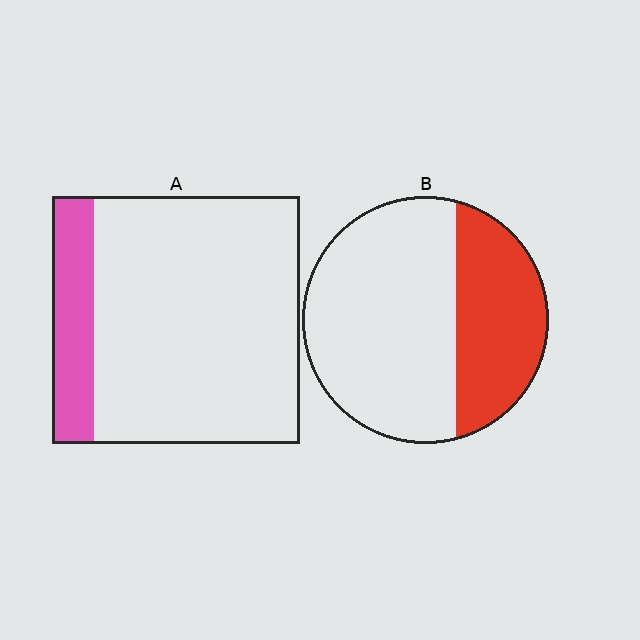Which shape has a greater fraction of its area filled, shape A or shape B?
Shape B.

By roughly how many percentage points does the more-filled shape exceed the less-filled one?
By roughly 15 percentage points (B over A).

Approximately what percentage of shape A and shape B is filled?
A is approximately 15% and B is approximately 35%.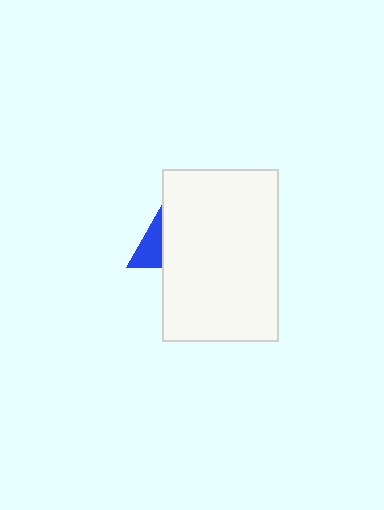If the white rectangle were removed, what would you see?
You would see the complete blue triangle.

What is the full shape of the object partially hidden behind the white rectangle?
The partially hidden object is a blue triangle.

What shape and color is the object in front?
The object in front is a white rectangle.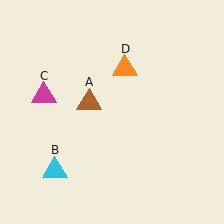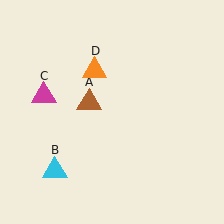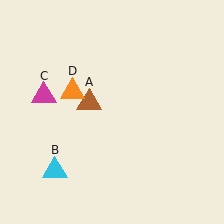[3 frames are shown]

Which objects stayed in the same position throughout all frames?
Brown triangle (object A) and cyan triangle (object B) and magenta triangle (object C) remained stationary.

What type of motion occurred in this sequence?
The orange triangle (object D) rotated counterclockwise around the center of the scene.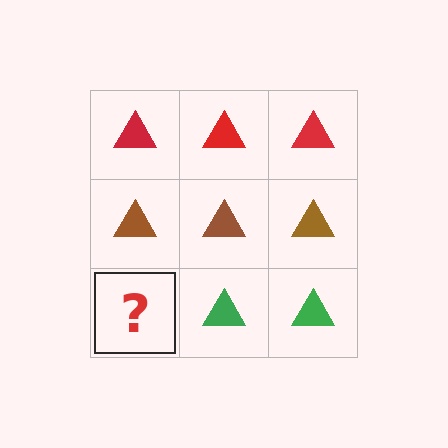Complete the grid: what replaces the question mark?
The question mark should be replaced with a green triangle.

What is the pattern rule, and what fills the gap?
The rule is that each row has a consistent color. The gap should be filled with a green triangle.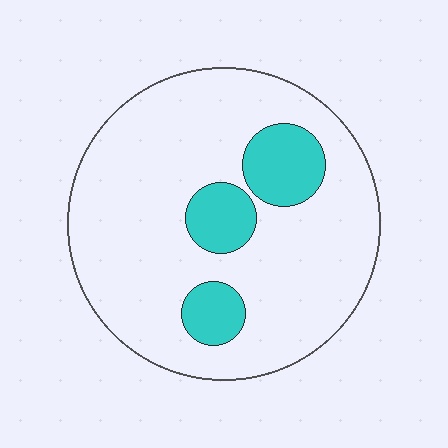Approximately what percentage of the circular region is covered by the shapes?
Approximately 15%.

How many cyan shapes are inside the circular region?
3.